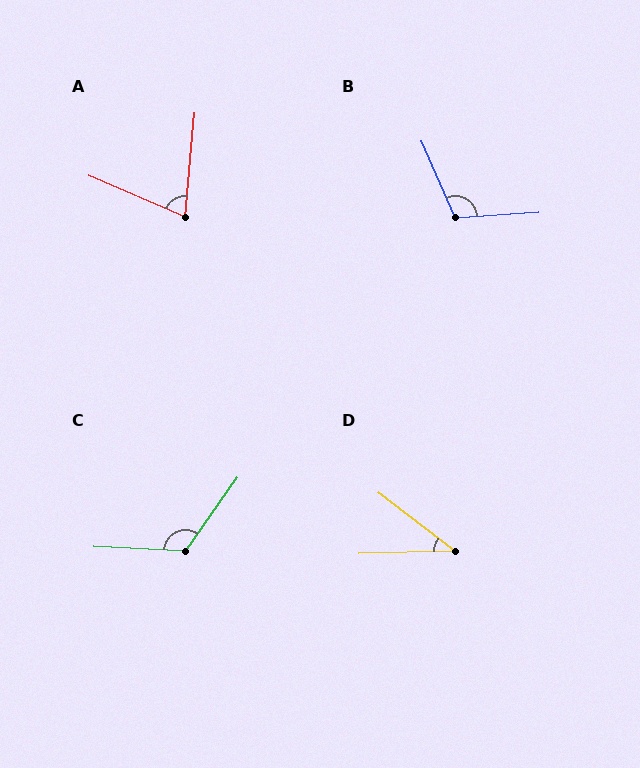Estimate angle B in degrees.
Approximately 109 degrees.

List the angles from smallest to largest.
D (39°), A (72°), B (109°), C (122°).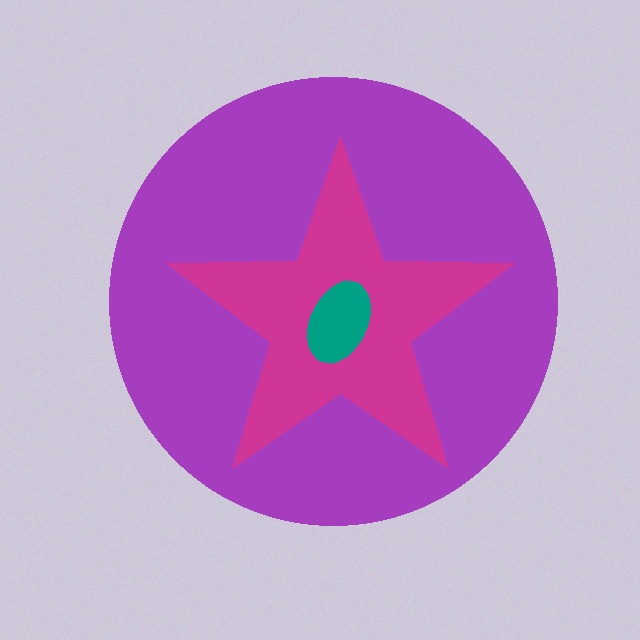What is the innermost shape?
The teal ellipse.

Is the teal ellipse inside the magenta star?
Yes.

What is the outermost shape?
The purple circle.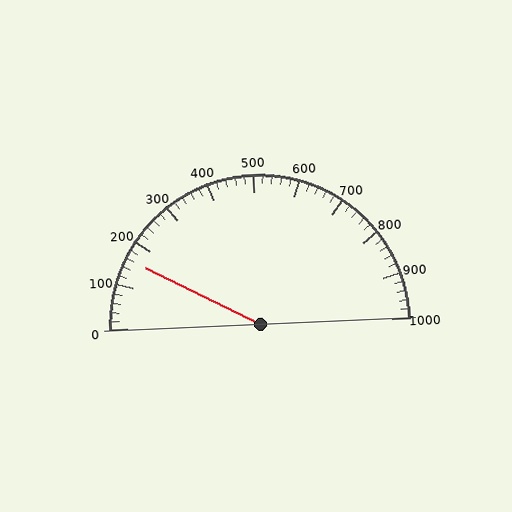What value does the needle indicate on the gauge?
The needle indicates approximately 160.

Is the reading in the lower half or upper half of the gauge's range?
The reading is in the lower half of the range (0 to 1000).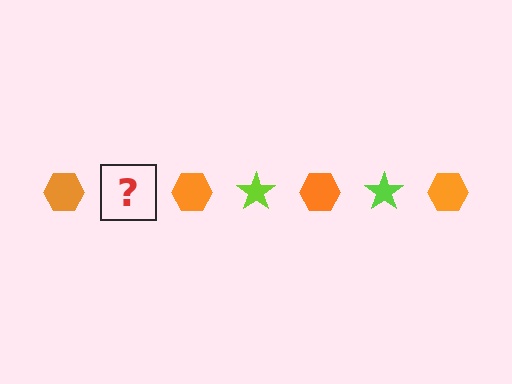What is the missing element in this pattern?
The missing element is a lime star.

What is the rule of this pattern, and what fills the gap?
The rule is that the pattern alternates between orange hexagon and lime star. The gap should be filled with a lime star.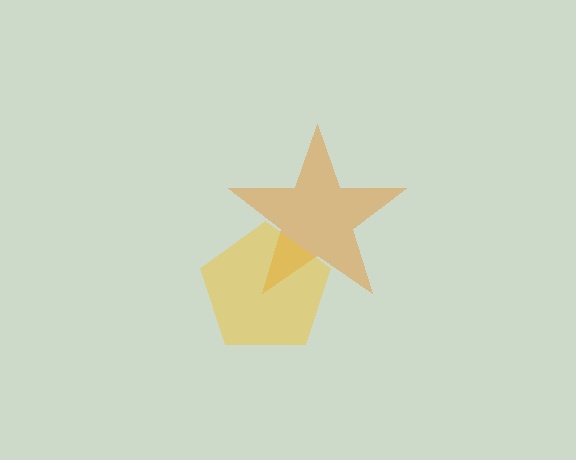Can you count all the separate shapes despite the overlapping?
Yes, there are 2 separate shapes.